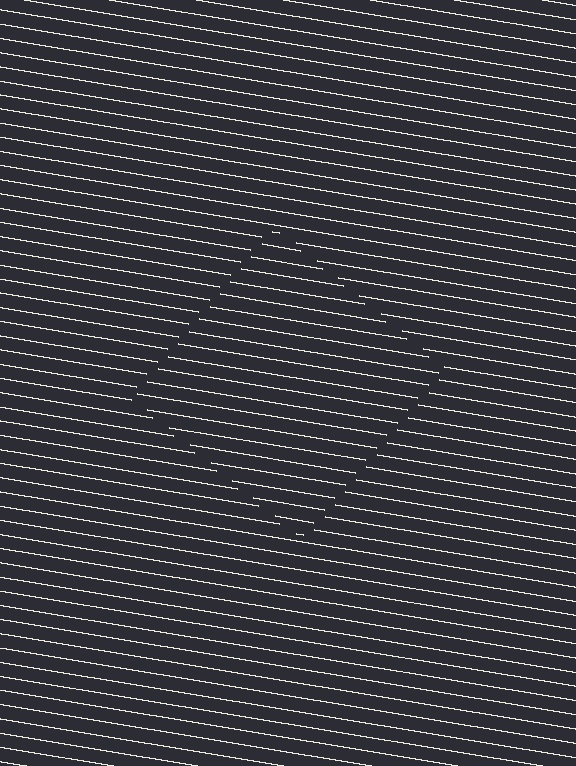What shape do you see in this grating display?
An illusory square. The interior of the shape contains the same grating, shifted by half a period — the contour is defined by the phase discontinuity where line-ends from the inner and outer gratings abut.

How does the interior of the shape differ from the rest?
The interior of the shape contains the same grating, shifted by half a period — the contour is defined by the phase discontinuity where line-ends from the inner and outer gratings abut.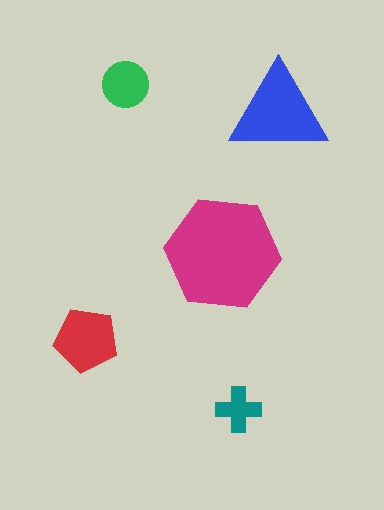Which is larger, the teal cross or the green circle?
The green circle.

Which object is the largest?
The magenta hexagon.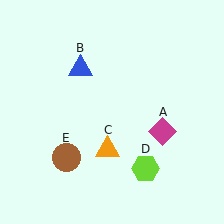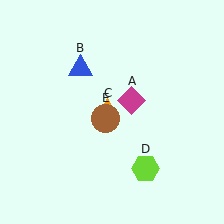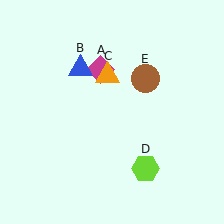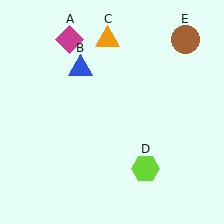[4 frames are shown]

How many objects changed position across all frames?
3 objects changed position: magenta diamond (object A), orange triangle (object C), brown circle (object E).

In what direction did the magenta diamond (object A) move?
The magenta diamond (object A) moved up and to the left.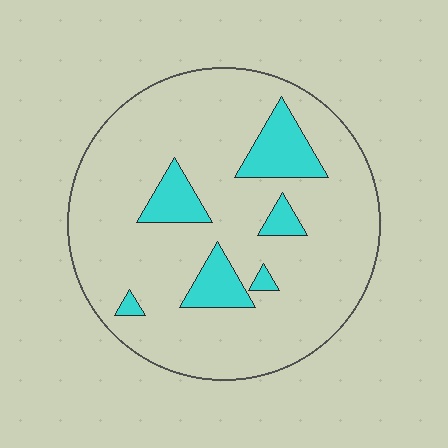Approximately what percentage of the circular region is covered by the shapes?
Approximately 15%.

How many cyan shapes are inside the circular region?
6.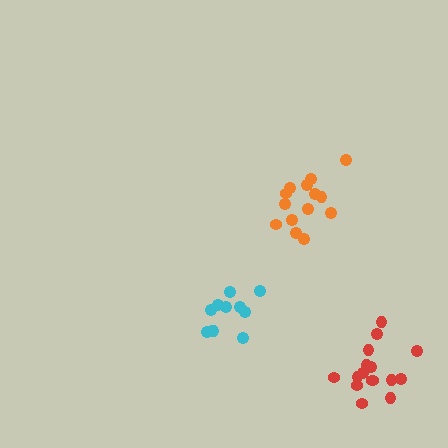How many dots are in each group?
Group 1: 14 dots, Group 2: 16 dots, Group 3: 11 dots (41 total).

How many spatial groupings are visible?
There are 3 spatial groupings.